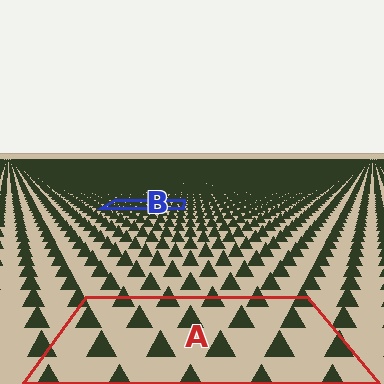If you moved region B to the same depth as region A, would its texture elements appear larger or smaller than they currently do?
They would appear larger. At a closer depth, the same texture elements are projected at a bigger on-screen size.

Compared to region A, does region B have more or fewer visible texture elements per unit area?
Region B has more texture elements per unit area — they are packed more densely because it is farther away.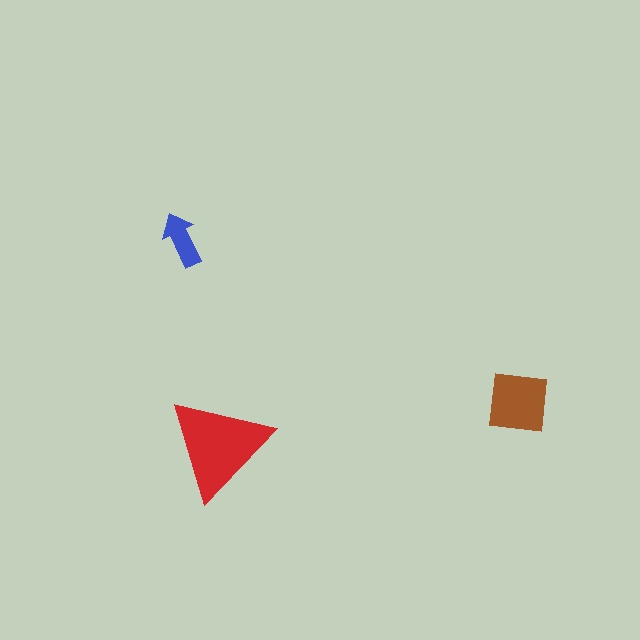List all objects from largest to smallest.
The red triangle, the brown square, the blue arrow.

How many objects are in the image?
There are 3 objects in the image.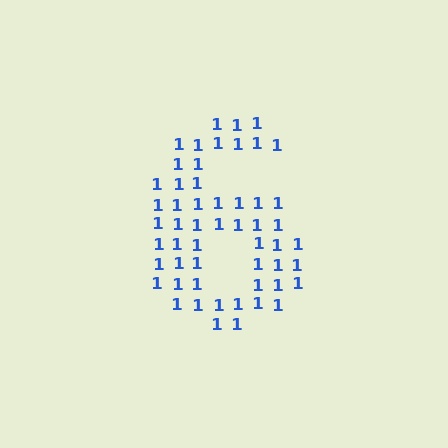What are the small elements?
The small elements are digit 1's.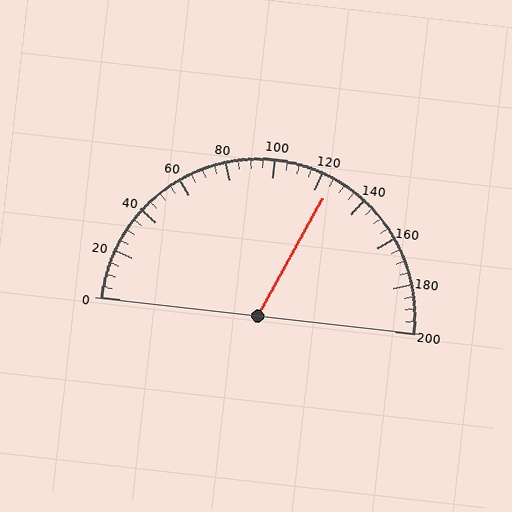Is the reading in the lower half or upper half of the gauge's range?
The reading is in the upper half of the range (0 to 200).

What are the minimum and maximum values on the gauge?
The gauge ranges from 0 to 200.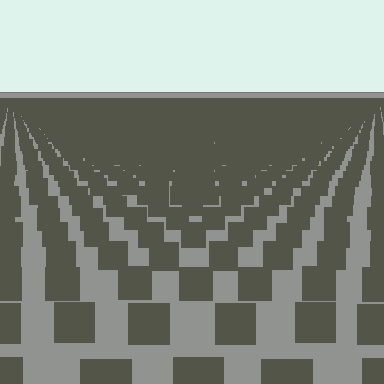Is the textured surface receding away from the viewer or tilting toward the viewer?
The surface is receding away from the viewer. Texture elements get smaller and denser toward the top.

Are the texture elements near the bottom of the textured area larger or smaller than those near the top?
Larger. Near the bottom, elements are closer to the viewer and appear at a bigger on-screen size.